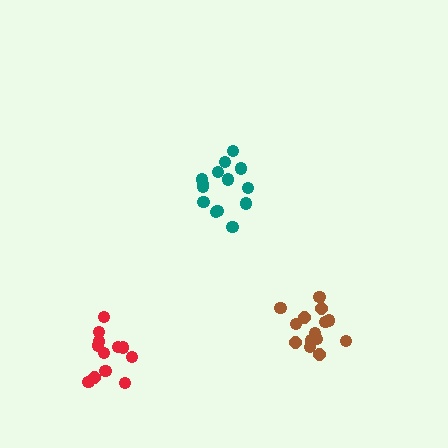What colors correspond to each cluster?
The clusters are colored: teal, brown, red.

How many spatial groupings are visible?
There are 3 spatial groupings.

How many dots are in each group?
Group 1: 14 dots, Group 2: 14 dots, Group 3: 12 dots (40 total).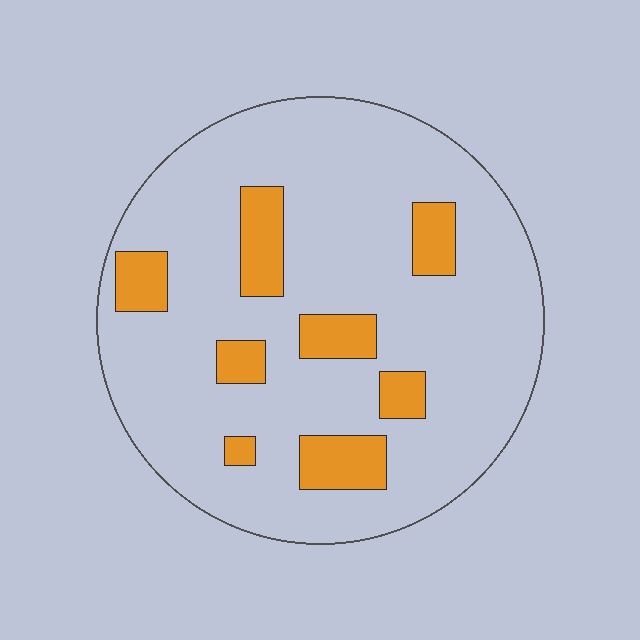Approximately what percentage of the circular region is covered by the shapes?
Approximately 15%.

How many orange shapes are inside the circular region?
8.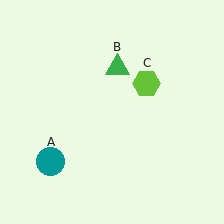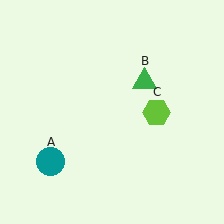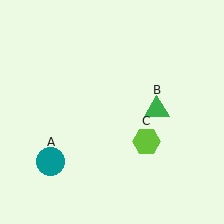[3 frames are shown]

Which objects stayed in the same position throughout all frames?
Teal circle (object A) remained stationary.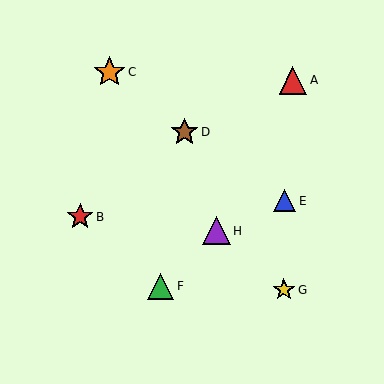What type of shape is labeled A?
Shape A is a red triangle.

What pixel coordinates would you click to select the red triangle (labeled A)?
Click at (293, 80) to select the red triangle A.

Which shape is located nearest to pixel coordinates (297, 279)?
The yellow star (labeled G) at (284, 290) is nearest to that location.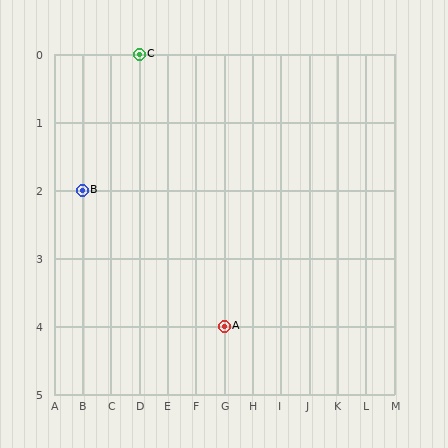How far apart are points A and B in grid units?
Points A and B are 5 columns and 2 rows apart (about 5.4 grid units diagonally).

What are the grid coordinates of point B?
Point B is at grid coordinates (B, 2).